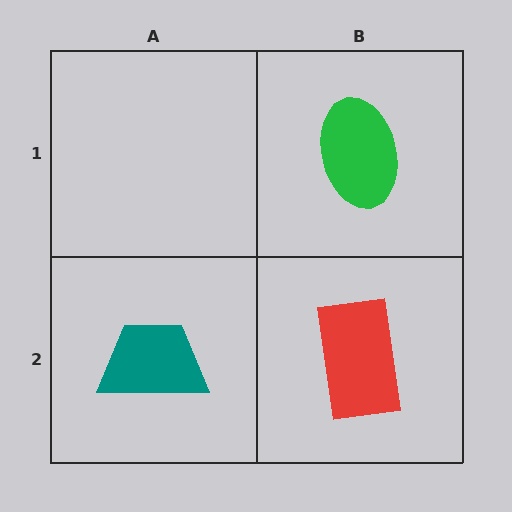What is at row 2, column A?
A teal trapezoid.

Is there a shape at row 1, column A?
No, that cell is empty.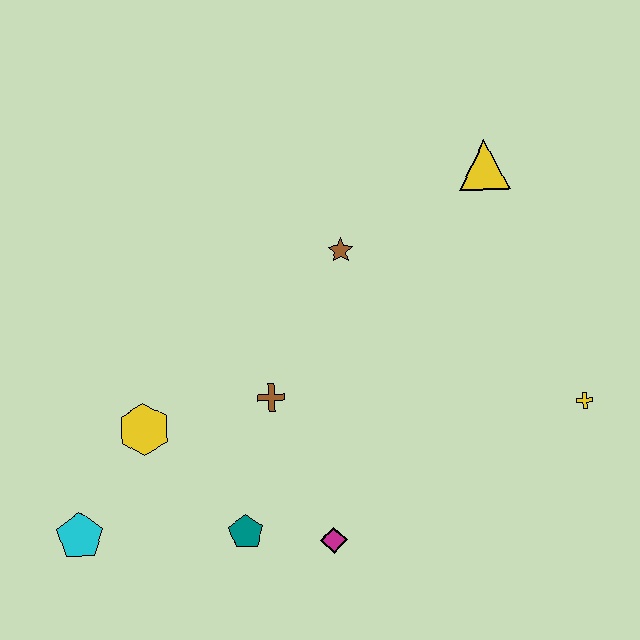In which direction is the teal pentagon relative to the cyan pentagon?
The teal pentagon is to the right of the cyan pentagon.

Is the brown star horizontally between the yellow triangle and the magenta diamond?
Yes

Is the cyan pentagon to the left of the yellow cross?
Yes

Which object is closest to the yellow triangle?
The brown star is closest to the yellow triangle.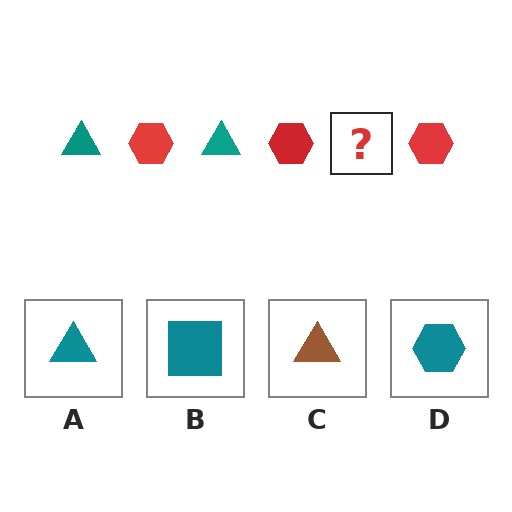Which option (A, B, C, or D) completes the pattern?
A.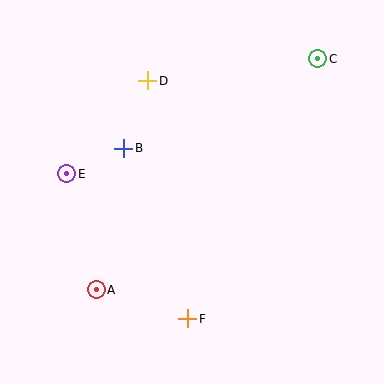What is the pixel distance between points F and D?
The distance between F and D is 241 pixels.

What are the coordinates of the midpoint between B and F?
The midpoint between B and F is at (156, 233).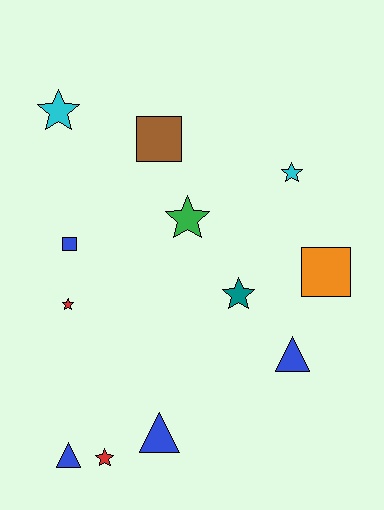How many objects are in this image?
There are 12 objects.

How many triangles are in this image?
There are 3 triangles.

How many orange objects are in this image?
There is 1 orange object.